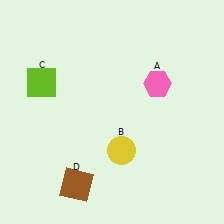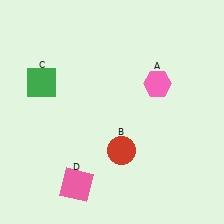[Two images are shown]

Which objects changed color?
B changed from yellow to red. C changed from lime to green. D changed from brown to pink.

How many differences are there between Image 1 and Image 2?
There are 3 differences between the two images.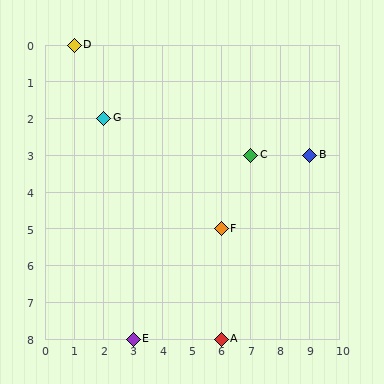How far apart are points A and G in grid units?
Points A and G are 4 columns and 6 rows apart (about 7.2 grid units diagonally).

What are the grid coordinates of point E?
Point E is at grid coordinates (3, 8).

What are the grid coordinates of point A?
Point A is at grid coordinates (6, 8).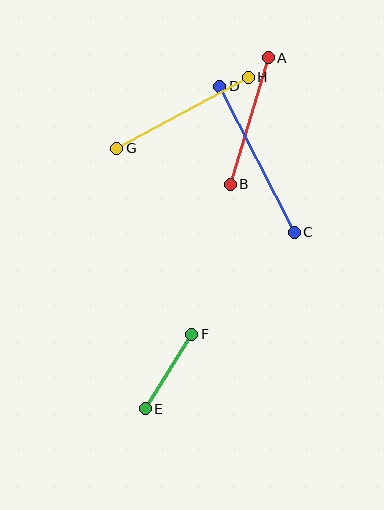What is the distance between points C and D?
The distance is approximately 164 pixels.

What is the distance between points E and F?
The distance is approximately 88 pixels.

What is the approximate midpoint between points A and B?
The midpoint is at approximately (249, 121) pixels.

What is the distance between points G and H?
The distance is approximately 150 pixels.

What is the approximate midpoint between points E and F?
The midpoint is at approximately (169, 371) pixels.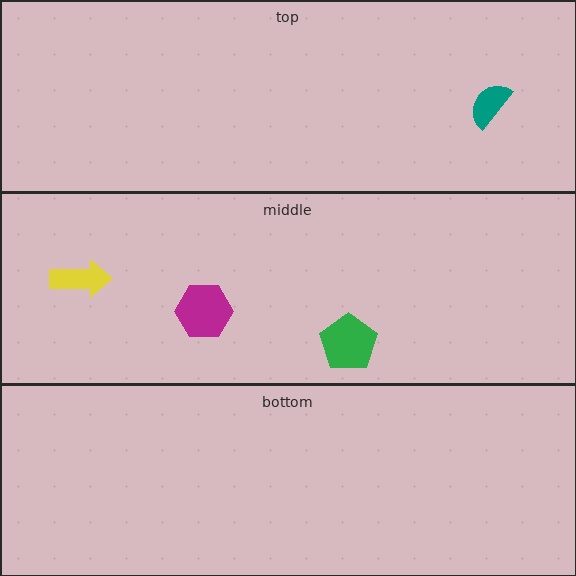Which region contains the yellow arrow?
The middle region.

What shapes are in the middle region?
The green pentagon, the magenta hexagon, the yellow arrow.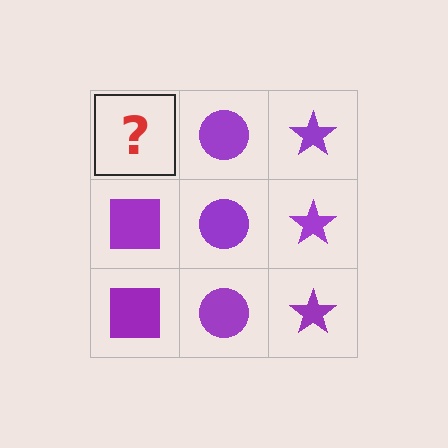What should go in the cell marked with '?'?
The missing cell should contain a purple square.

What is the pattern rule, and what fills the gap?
The rule is that each column has a consistent shape. The gap should be filled with a purple square.